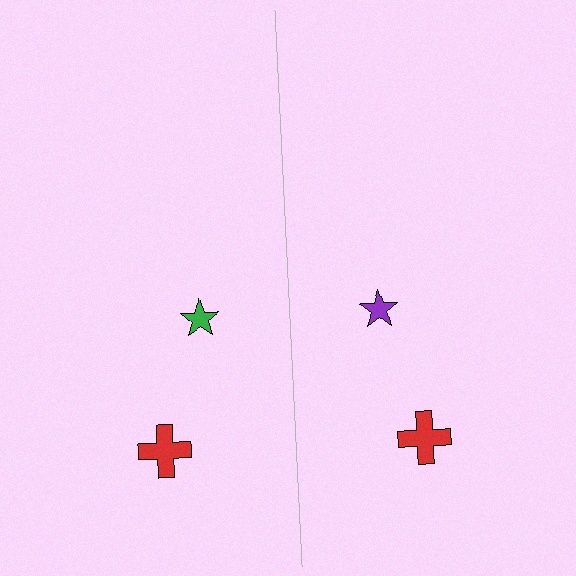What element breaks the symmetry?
The purple star on the right side breaks the symmetry — its mirror counterpart is green.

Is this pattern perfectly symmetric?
No, the pattern is not perfectly symmetric. The purple star on the right side breaks the symmetry — its mirror counterpart is green.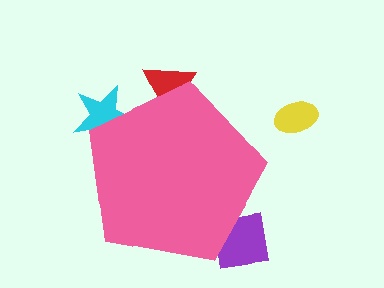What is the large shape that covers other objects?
A pink pentagon.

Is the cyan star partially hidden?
Yes, the cyan star is partially hidden behind the pink pentagon.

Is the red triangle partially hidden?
Yes, the red triangle is partially hidden behind the pink pentagon.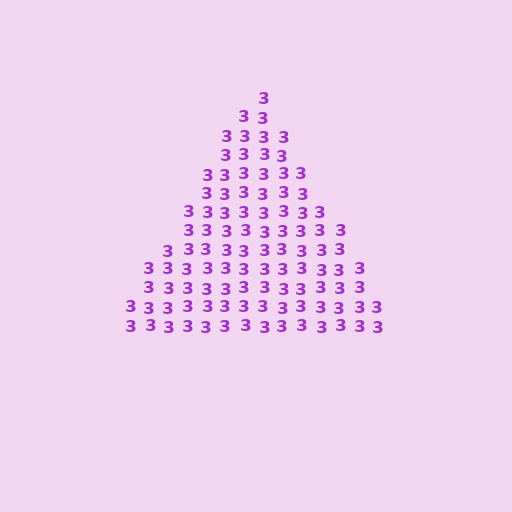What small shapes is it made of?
It is made of small digit 3's.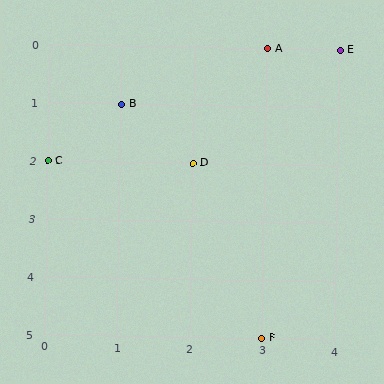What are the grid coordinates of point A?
Point A is at grid coordinates (3, 0).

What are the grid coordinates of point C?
Point C is at grid coordinates (0, 2).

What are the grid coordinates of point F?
Point F is at grid coordinates (3, 5).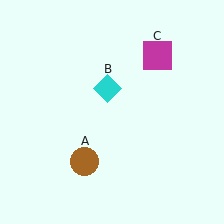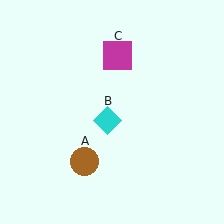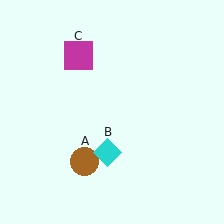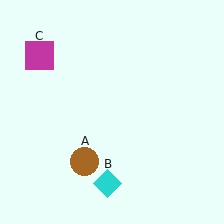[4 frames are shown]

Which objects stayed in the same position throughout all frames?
Brown circle (object A) remained stationary.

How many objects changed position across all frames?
2 objects changed position: cyan diamond (object B), magenta square (object C).